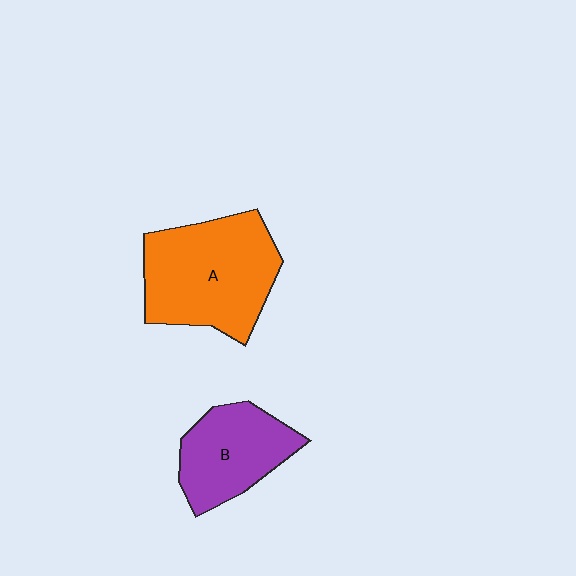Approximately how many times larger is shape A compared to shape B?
Approximately 1.5 times.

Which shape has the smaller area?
Shape B (purple).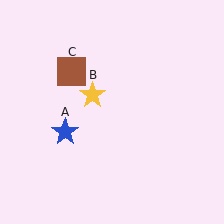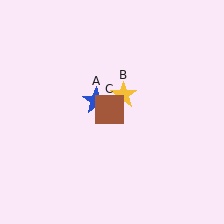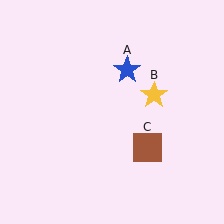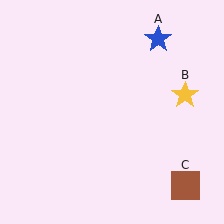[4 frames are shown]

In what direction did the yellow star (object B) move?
The yellow star (object B) moved right.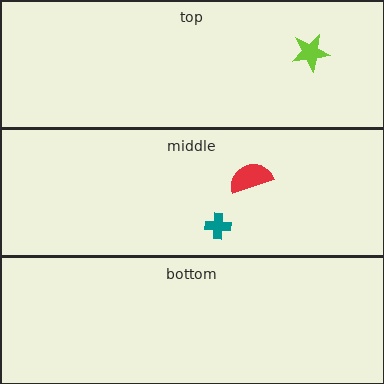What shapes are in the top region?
The lime star.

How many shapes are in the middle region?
2.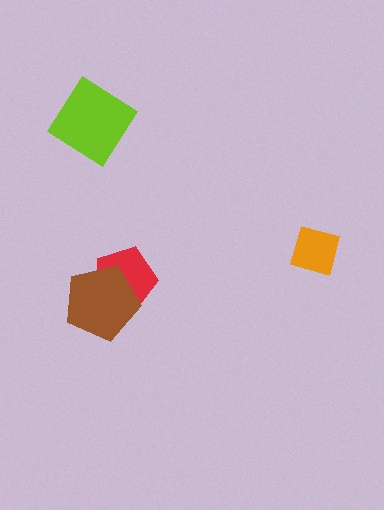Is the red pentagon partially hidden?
Yes, it is partially covered by another shape.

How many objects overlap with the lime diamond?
0 objects overlap with the lime diamond.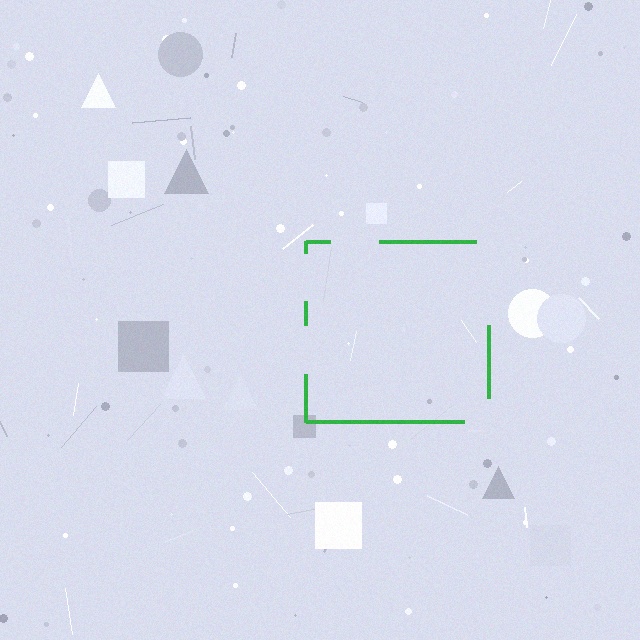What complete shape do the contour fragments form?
The contour fragments form a square.